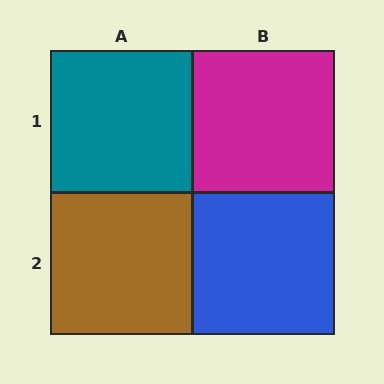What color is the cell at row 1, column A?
Teal.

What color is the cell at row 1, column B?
Magenta.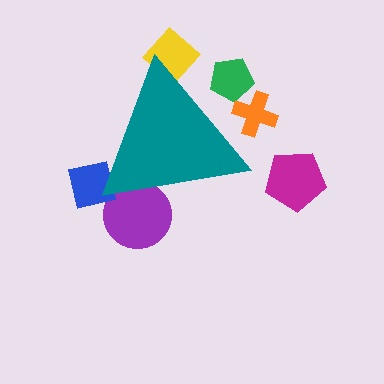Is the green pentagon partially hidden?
Yes, the green pentagon is partially hidden behind the teal triangle.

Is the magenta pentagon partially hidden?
No, the magenta pentagon is fully visible.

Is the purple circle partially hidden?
Yes, the purple circle is partially hidden behind the teal triangle.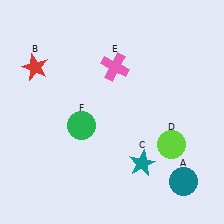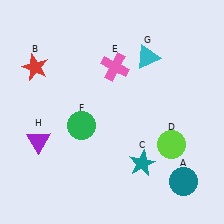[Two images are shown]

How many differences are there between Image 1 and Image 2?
There are 2 differences between the two images.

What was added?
A cyan triangle (G), a purple triangle (H) were added in Image 2.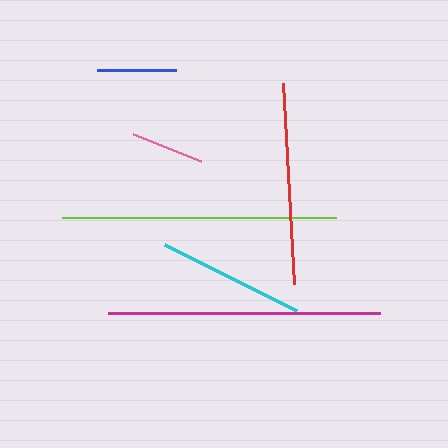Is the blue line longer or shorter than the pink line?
The blue line is longer than the pink line.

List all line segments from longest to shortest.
From longest to shortest: lime, magenta, red, cyan, blue, pink.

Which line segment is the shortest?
The pink line is the shortest at approximately 74 pixels.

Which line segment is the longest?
The lime line is the longest at approximately 275 pixels.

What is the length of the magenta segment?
The magenta segment is approximately 272 pixels long.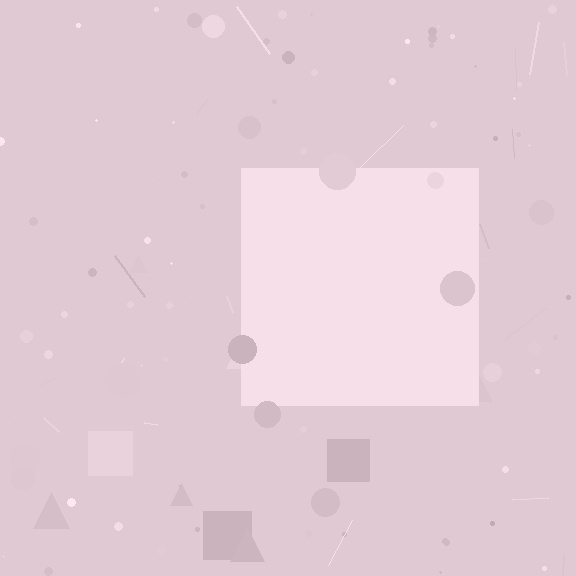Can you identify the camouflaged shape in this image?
The camouflaged shape is a square.